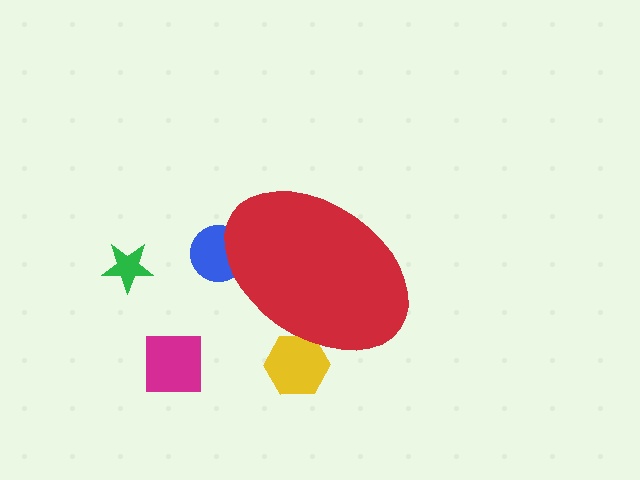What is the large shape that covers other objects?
A red ellipse.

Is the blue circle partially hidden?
Yes, the blue circle is partially hidden behind the red ellipse.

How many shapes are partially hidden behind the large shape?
3 shapes are partially hidden.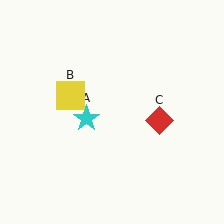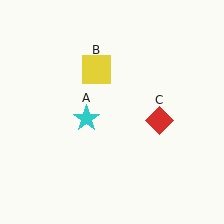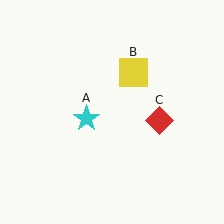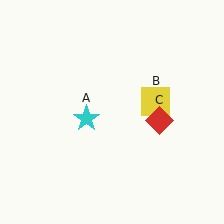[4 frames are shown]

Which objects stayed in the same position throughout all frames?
Cyan star (object A) and red diamond (object C) remained stationary.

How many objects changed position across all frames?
1 object changed position: yellow square (object B).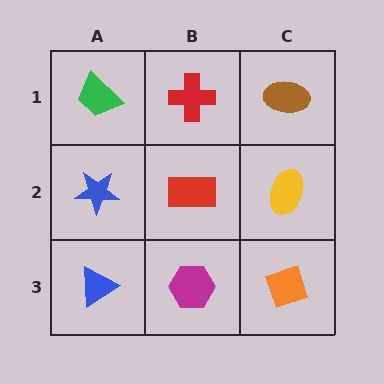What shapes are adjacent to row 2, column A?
A green trapezoid (row 1, column A), a blue triangle (row 3, column A), a red rectangle (row 2, column B).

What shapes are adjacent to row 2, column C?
A brown ellipse (row 1, column C), an orange diamond (row 3, column C), a red rectangle (row 2, column B).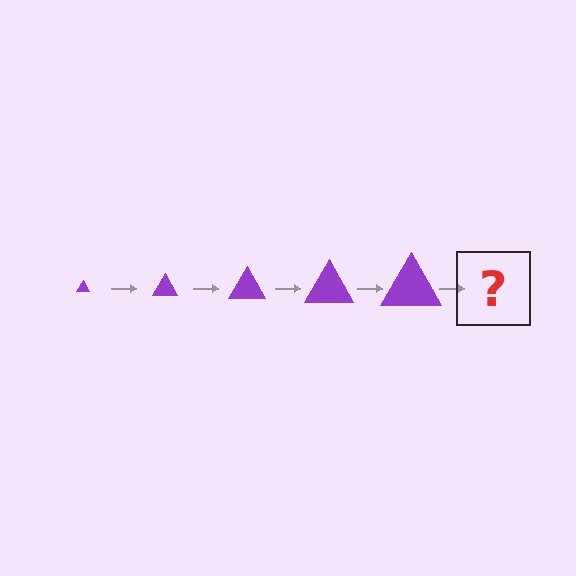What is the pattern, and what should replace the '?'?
The pattern is that the triangle gets progressively larger each step. The '?' should be a purple triangle, larger than the previous one.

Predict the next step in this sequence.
The next step is a purple triangle, larger than the previous one.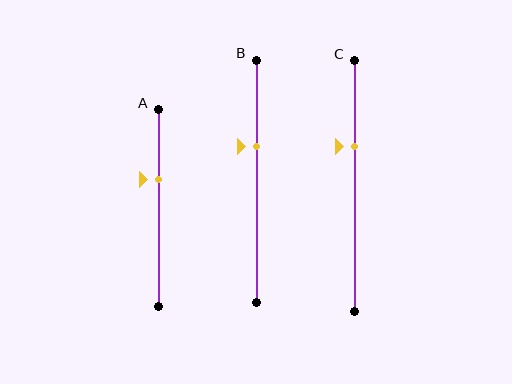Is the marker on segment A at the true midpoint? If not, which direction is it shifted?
No, the marker on segment A is shifted upward by about 15% of the segment length.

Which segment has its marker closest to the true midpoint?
Segment B has its marker closest to the true midpoint.